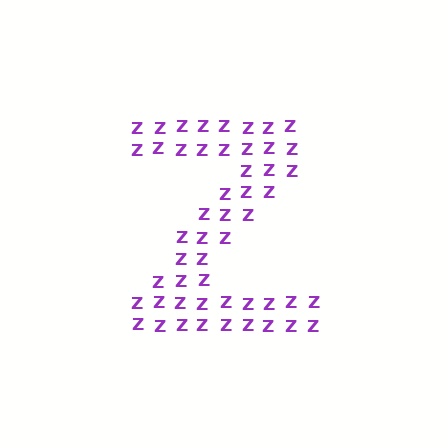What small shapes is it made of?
It is made of small letter Z's.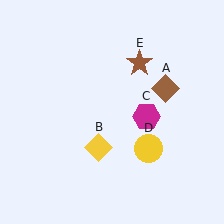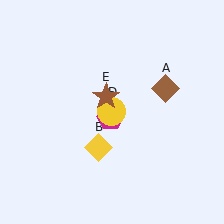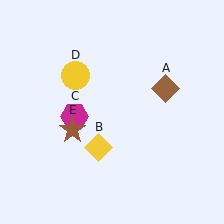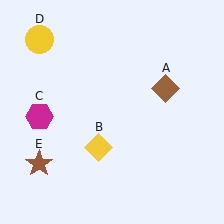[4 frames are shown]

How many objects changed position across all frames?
3 objects changed position: magenta hexagon (object C), yellow circle (object D), brown star (object E).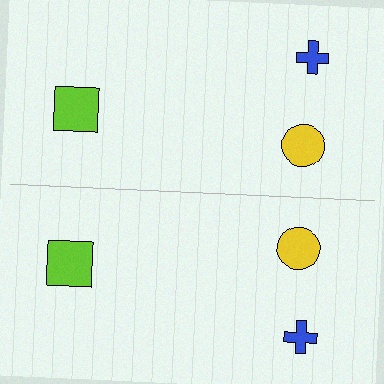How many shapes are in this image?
There are 6 shapes in this image.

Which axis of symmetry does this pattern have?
The pattern has a horizontal axis of symmetry running through the center of the image.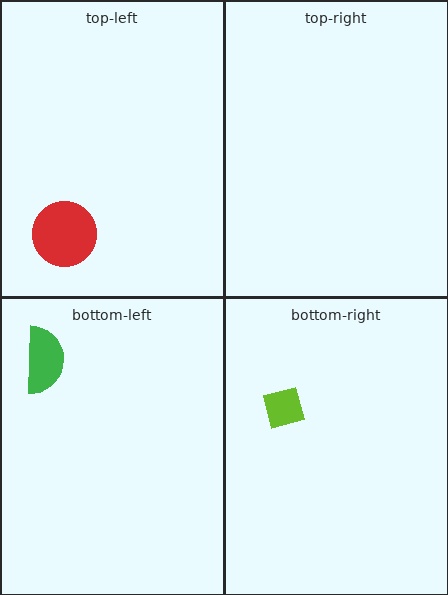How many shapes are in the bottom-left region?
1.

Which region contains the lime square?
The bottom-right region.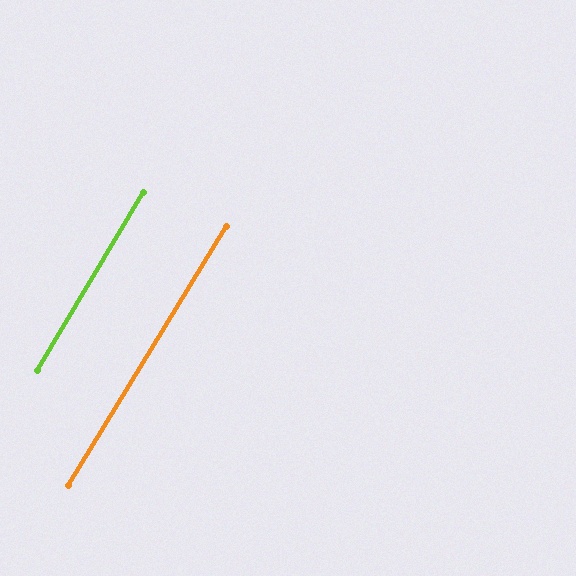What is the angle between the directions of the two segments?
Approximately 0 degrees.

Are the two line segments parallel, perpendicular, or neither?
Parallel — their directions differ by only 0.4°.